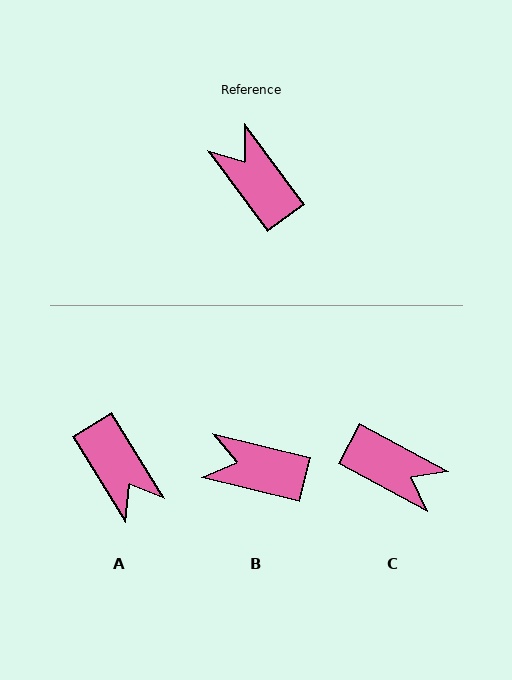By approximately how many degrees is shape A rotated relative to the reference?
Approximately 175 degrees counter-clockwise.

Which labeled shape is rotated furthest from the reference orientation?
A, about 175 degrees away.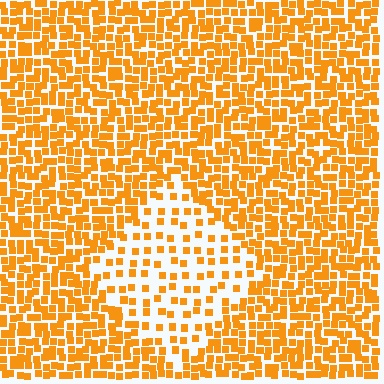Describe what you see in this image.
The image contains small orange elements arranged at two different densities. A diamond-shaped region is visible where the elements are less densely packed than the surrounding area.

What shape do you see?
I see a diamond.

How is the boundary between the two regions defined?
The boundary is defined by a change in element density (approximately 2.4x ratio). All elements are the same color, size, and shape.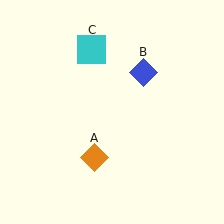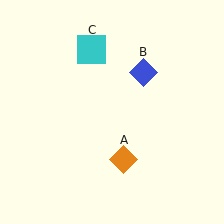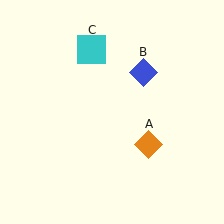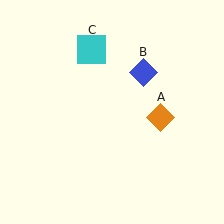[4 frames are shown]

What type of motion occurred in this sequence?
The orange diamond (object A) rotated counterclockwise around the center of the scene.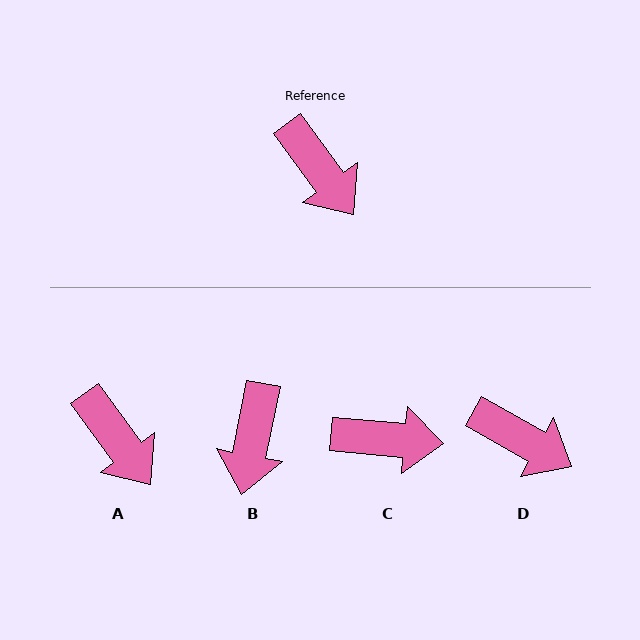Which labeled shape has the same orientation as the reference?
A.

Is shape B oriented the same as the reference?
No, it is off by about 47 degrees.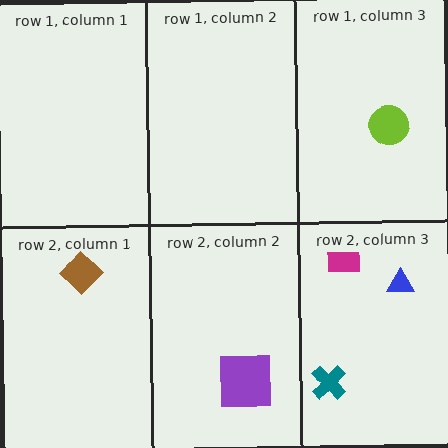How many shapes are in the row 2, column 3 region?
3.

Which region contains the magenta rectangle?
The row 2, column 3 region.